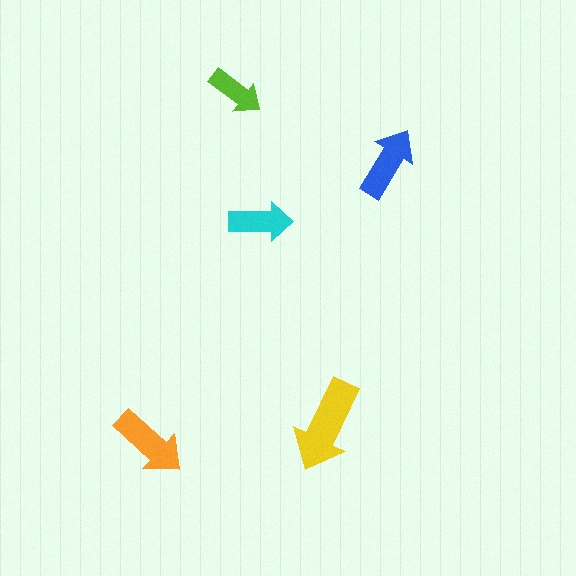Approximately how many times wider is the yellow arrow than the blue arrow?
About 1.5 times wider.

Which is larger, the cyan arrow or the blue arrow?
The blue one.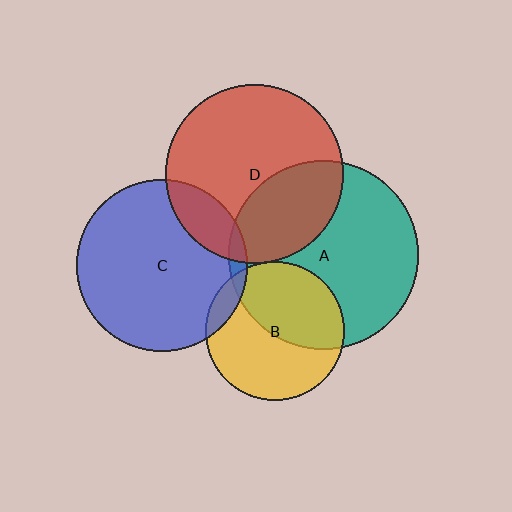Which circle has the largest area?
Circle A (teal).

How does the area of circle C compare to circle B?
Approximately 1.5 times.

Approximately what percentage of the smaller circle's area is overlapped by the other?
Approximately 5%.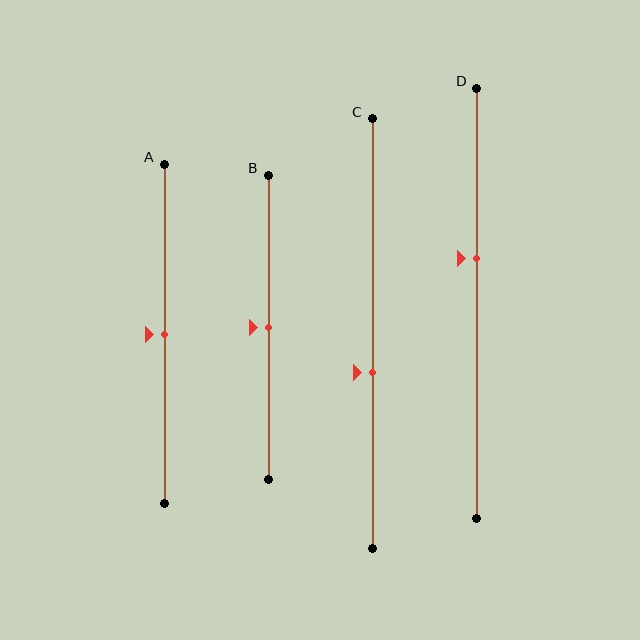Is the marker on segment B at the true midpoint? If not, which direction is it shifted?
Yes, the marker on segment B is at the true midpoint.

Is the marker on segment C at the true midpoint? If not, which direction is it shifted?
No, the marker on segment C is shifted downward by about 9% of the segment length.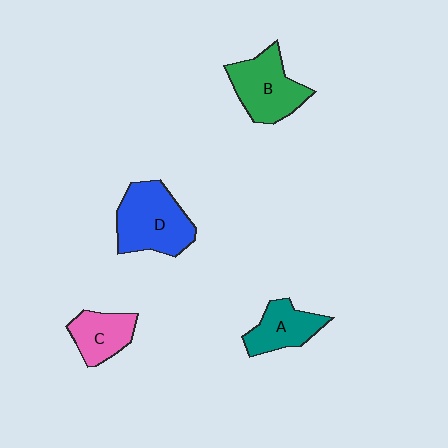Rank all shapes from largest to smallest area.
From largest to smallest: D (blue), B (green), A (teal), C (pink).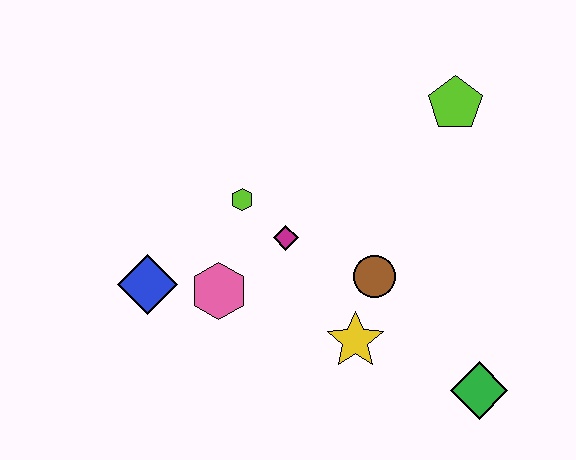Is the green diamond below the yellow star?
Yes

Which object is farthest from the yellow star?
The lime pentagon is farthest from the yellow star.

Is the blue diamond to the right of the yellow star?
No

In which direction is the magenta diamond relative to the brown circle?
The magenta diamond is to the left of the brown circle.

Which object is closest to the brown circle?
The yellow star is closest to the brown circle.